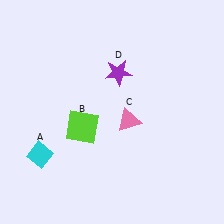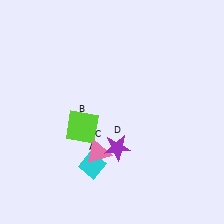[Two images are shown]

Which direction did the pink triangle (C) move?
The pink triangle (C) moved down.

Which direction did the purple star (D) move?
The purple star (D) moved down.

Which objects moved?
The objects that moved are: the cyan diamond (A), the pink triangle (C), the purple star (D).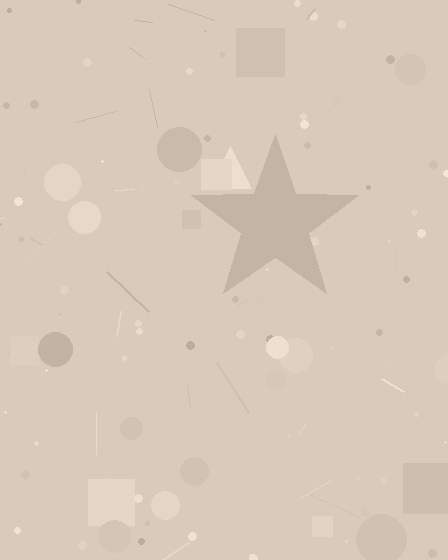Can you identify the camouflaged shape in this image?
The camouflaged shape is a star.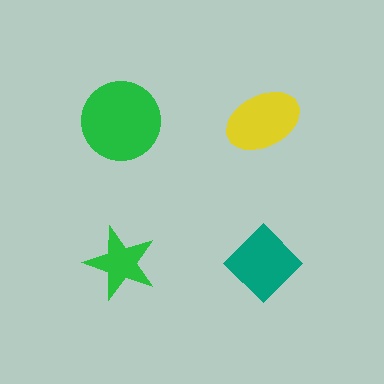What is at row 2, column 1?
A green star.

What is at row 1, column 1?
A green circle.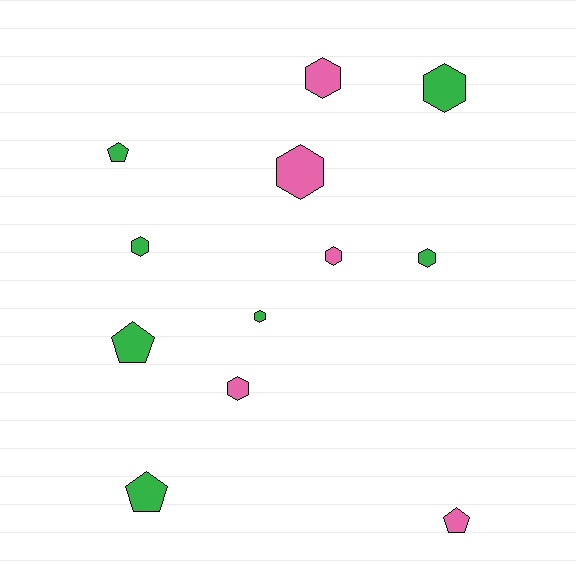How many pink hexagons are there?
There are 4 pink hexagons.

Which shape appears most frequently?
Hexagon, with 8 objects.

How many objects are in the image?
There are 12 objects.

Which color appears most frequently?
Green, with 7 objects.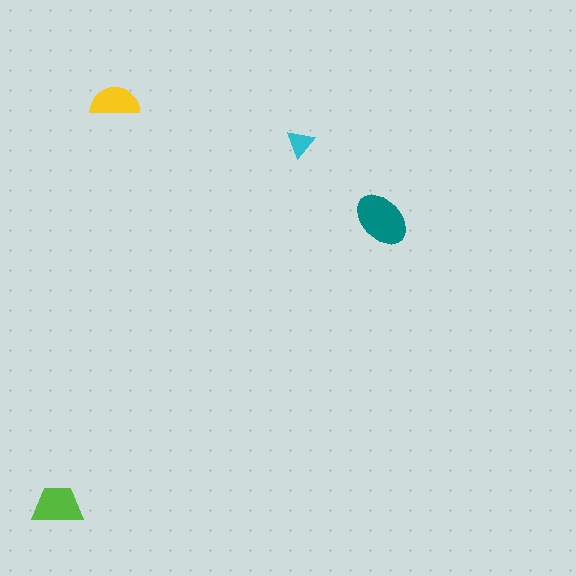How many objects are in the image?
There are 4 objects in the image.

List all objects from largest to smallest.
The teal ellipse, the lime trapezoid, the yellow semicircle, the cyan triangle.